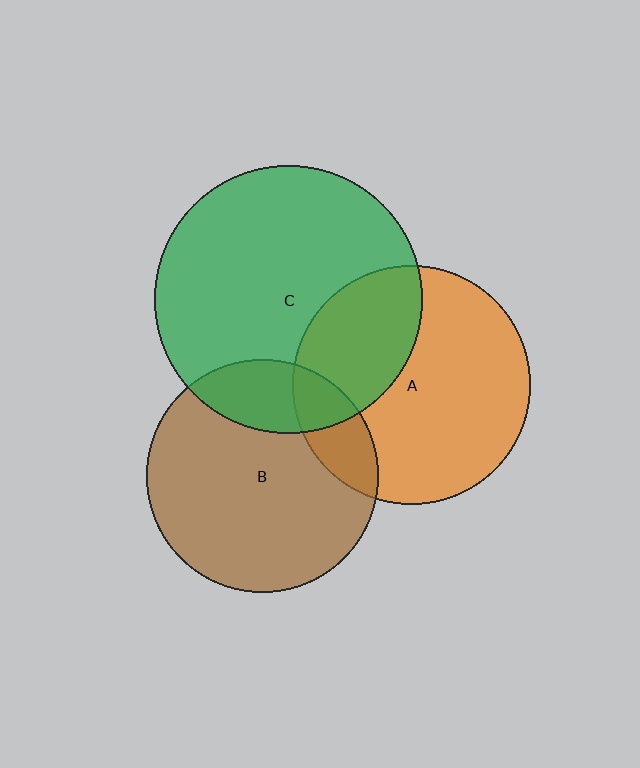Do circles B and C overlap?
Yes.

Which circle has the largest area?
Circle C (green).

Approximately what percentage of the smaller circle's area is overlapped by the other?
Approximately 20%.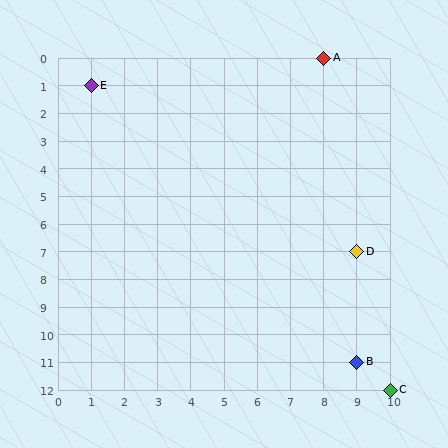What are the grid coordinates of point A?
Point A is at grid coordinates (8, 0).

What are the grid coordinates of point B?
Point B is at grid coordinates (9, 11).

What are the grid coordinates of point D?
Point D is at grid coordinates (9, 7).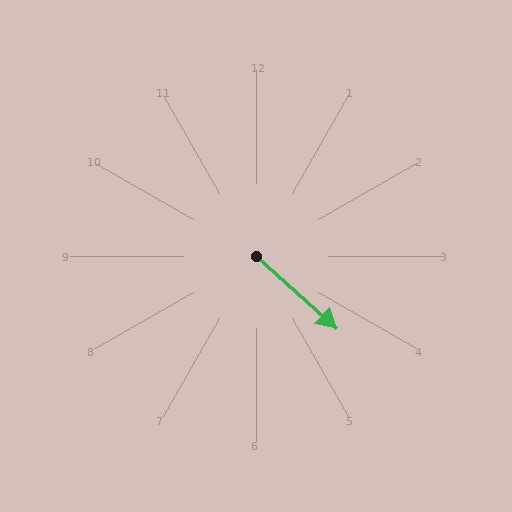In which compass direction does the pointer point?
Southeast.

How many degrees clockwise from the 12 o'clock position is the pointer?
Approximately 132 degrees.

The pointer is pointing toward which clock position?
Roughly 4 o'clock.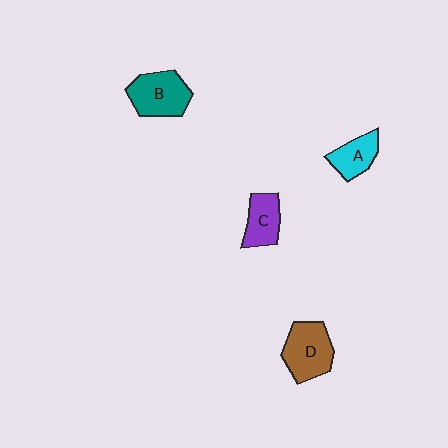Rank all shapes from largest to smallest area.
From largest to smallest: B (teal), D (brown), C (purple), A (cyan).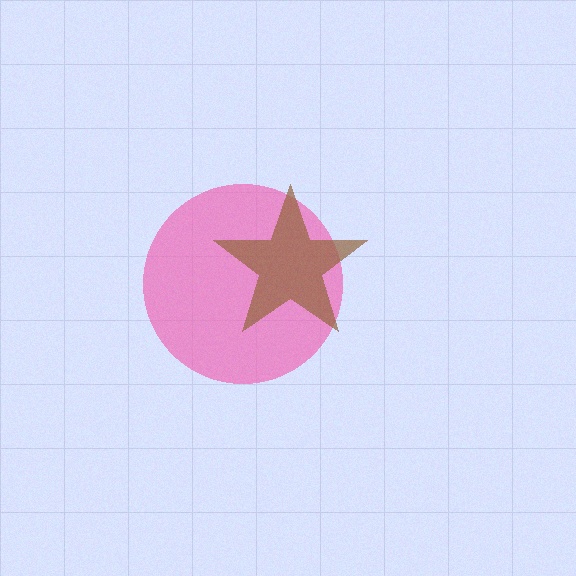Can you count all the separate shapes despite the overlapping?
Yes, there are 2 separate shapes.